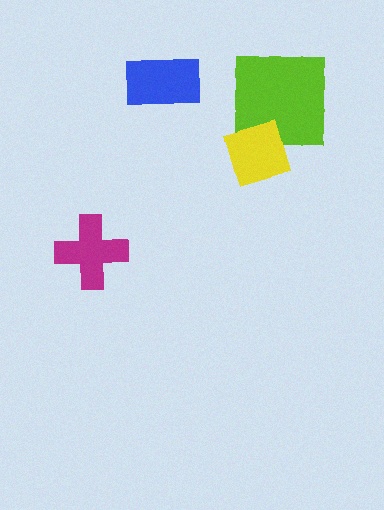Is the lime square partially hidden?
Yes, it is partially covered by another shape.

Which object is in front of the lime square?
The yellow square is in front of the lime square.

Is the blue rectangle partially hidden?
No, no other shape covers it.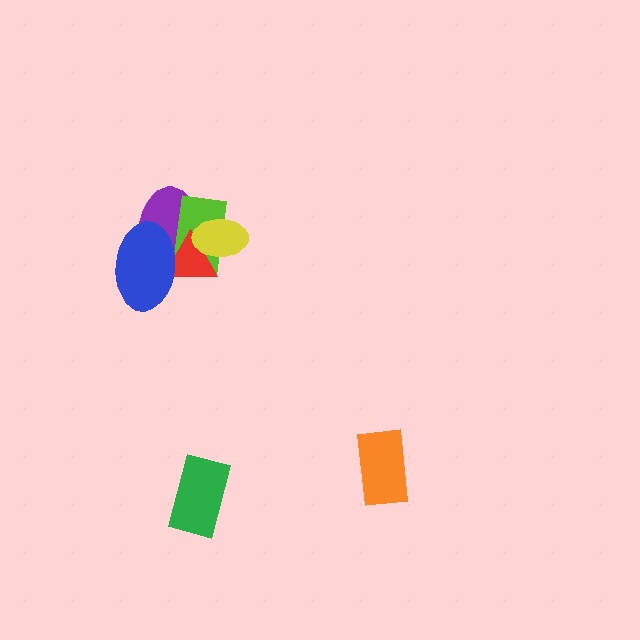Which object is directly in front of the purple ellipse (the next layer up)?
The lime rectangle is directly in front of the purple ellipse.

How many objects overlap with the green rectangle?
0 objects overlap with the green rectangle.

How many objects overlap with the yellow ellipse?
3 objects overlap with the yellow ellipse.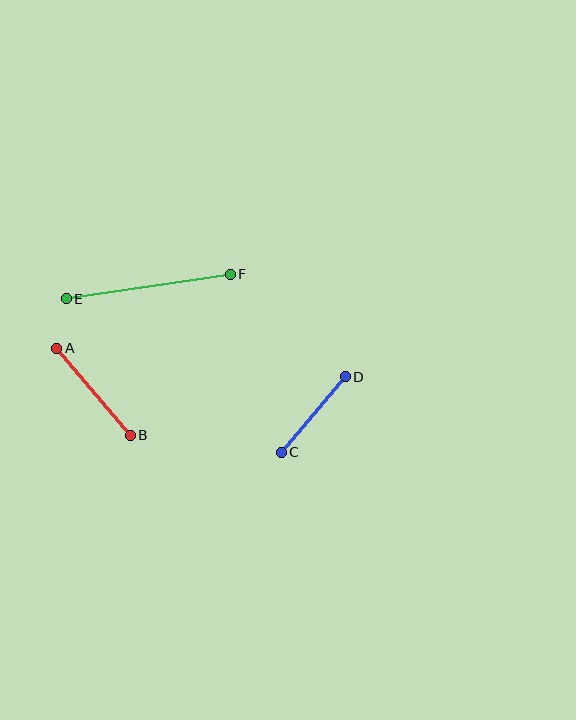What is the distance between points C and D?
The distance is approximately 99 pixels.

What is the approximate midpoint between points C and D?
The midpoint is at approximately (313, 414) pixels.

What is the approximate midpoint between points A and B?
The midpoint is at approximately (93, 392) pixels.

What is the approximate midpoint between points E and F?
The midpoint is at approximately (148, 287) pixels.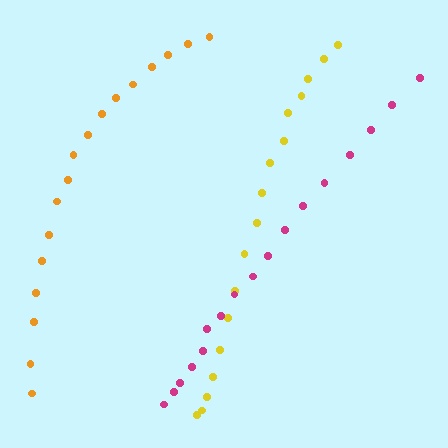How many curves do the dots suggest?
There are 3 distinct paths.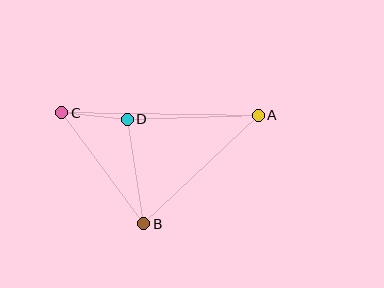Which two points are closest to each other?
Points C and D are closest to each other.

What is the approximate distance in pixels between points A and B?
The distance between A and B is approximately 158 pixels.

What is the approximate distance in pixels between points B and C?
The distance between B and C is approximately 138 pixels.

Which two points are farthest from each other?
Points A and C are farthest from each other.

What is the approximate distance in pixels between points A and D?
The distance between A and D is approximately 131 pixels.